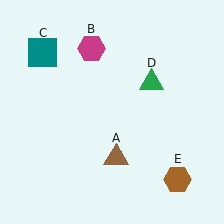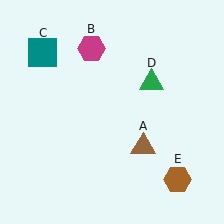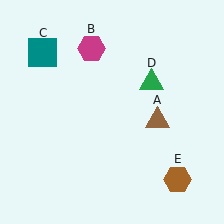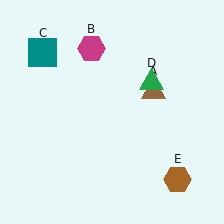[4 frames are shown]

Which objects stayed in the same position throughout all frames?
Magenta hexagon (object B) and teal square (object C) and green triangle (object D) and brown hexagon (object E) remained stationary.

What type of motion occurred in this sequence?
The brown triangle (object A) rotated counterclockwise around the center of the scene.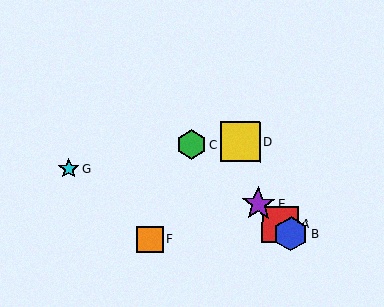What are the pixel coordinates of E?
Object E is at (258, 204).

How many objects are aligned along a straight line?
4 objects (A, B, C, E) are aligned along a straight line.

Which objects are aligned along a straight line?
Objects A, B, C, E are aligned along a straight line.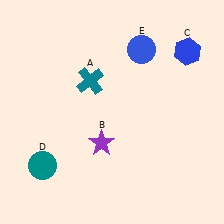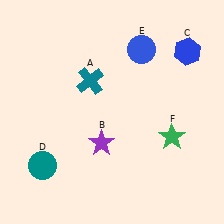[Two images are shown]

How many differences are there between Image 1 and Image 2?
There is 1 difference between the two images.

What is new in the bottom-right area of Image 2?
A green star (F) was added in the bottom-right area of Image 2.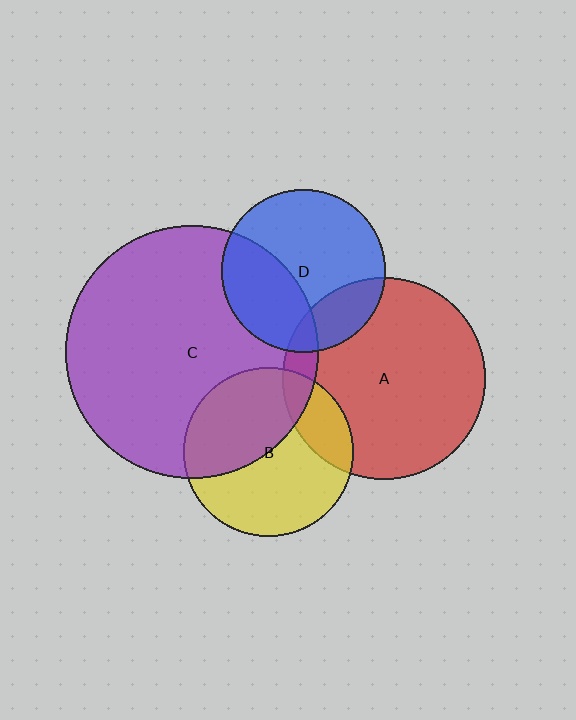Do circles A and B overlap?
Yes.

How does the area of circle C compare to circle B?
Approximately 2.2 times.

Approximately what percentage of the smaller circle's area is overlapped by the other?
Approximately 20%.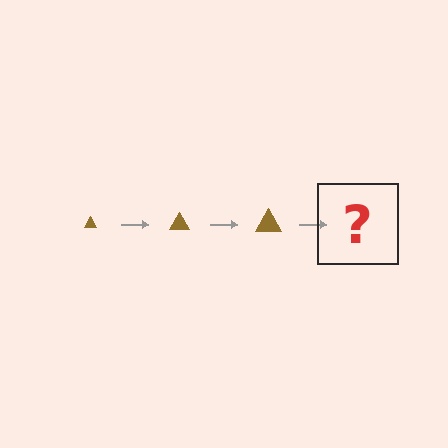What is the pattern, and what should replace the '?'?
The pattern is that the triangle gets progressively larger each step. The '?' should be a brown triangle, larger than the previous one.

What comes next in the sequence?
The next element should be a brown triangle, larger than the previous one.